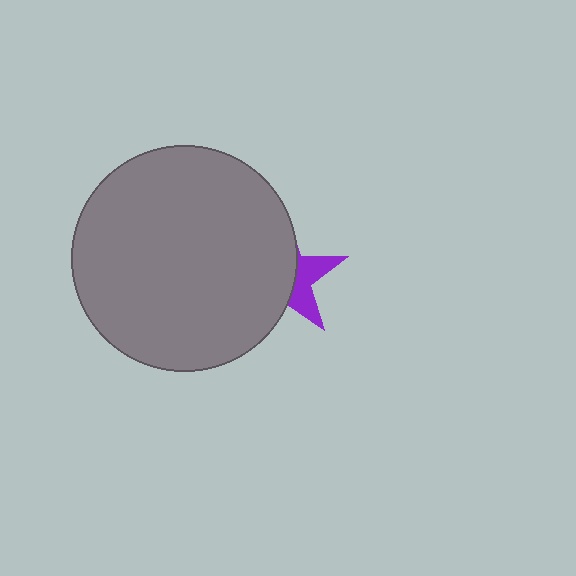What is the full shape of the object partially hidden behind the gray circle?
The partially hidden object is a purple star.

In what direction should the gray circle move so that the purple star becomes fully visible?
The gray circle should move left. That is the shortest direction to clear the overlap and leave the purple star fully visible.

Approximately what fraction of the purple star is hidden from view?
Roughly 66% of the purple star is hidden behind the gray circle.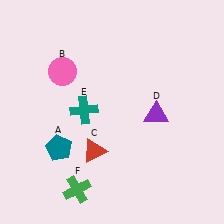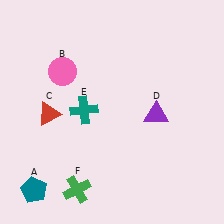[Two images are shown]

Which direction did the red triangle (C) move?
The red triangle (C) moved left.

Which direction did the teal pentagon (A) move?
The teal pentagon (A) moved down.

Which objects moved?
The objects that moved are: the teal pentagon (A), the red triangle (C).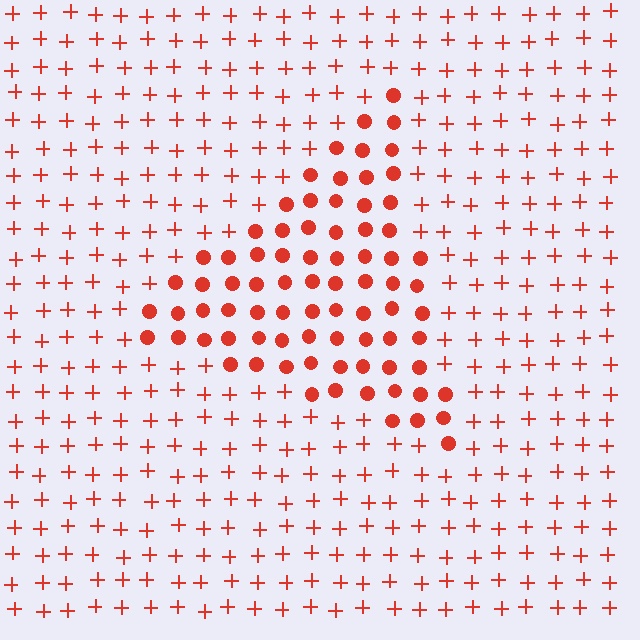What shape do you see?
I see a triangle.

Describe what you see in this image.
The image is filled with small red elements arranged in a uniform grid. A triangle-shaped region contains circles, while the surrounding area contains plus signs. The boundary is defined purely by the change in element shape.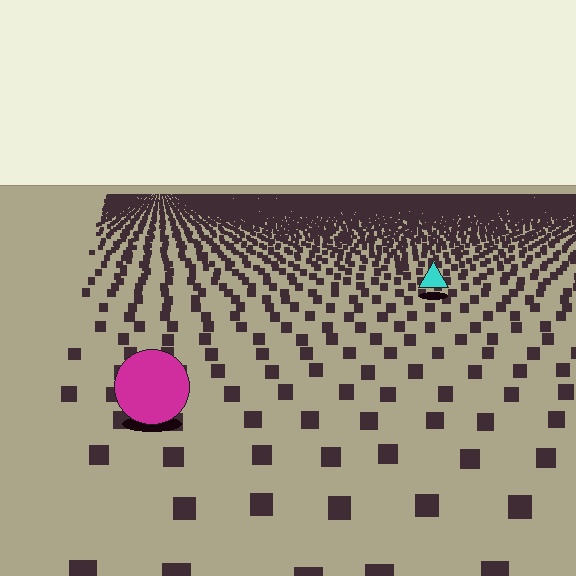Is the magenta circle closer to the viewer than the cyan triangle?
Yes. The magenta circle is closer — you can tell from the texture gradient: the ground texture is coarser near it.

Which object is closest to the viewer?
The magenta circle is closest. The texture marks near it are larger and more spread out.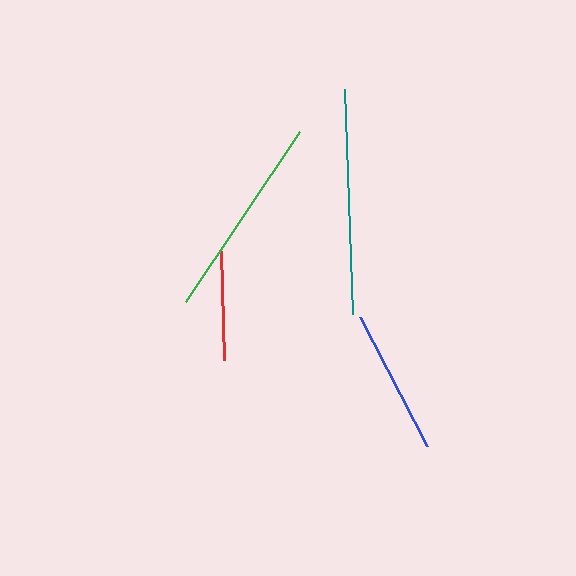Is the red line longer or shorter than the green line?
The green line is longer than the red line.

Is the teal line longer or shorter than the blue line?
The teal line is longer than the blue line.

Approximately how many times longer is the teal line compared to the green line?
The teal line is approximately 1.1 times the length of the green line.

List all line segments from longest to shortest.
From longest to shortest: teal, green, blue, red.